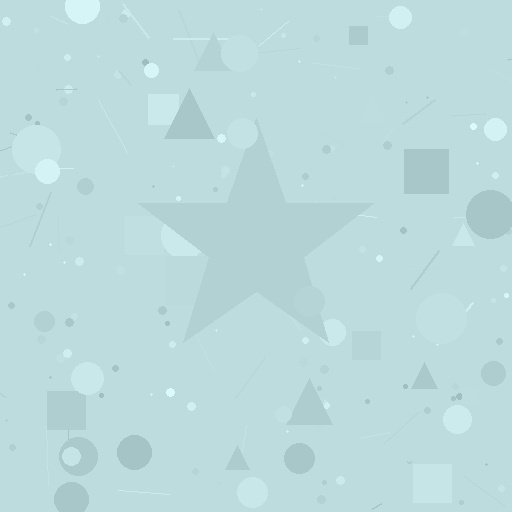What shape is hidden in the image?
A star is hidden in the image.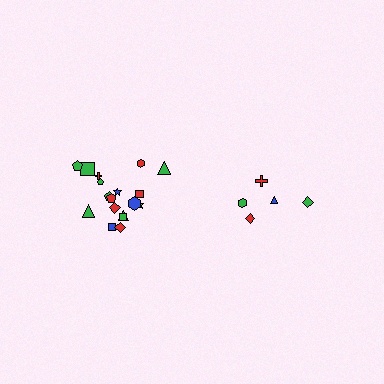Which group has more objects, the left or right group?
The left group.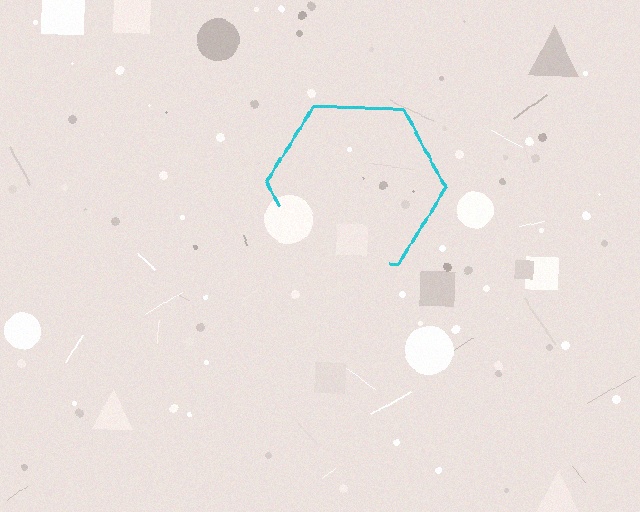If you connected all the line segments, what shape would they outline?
They would outline a hexagon.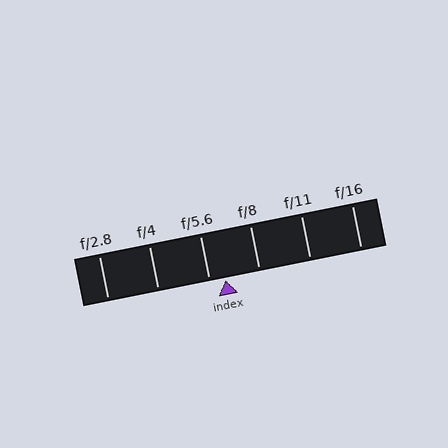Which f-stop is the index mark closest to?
The index mark is closest to f/5.6.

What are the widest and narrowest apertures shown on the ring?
The widest aperture shown is f/2.8 and the narrowest is f/16.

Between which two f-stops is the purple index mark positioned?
The index mark is between f/5.6 and f/8.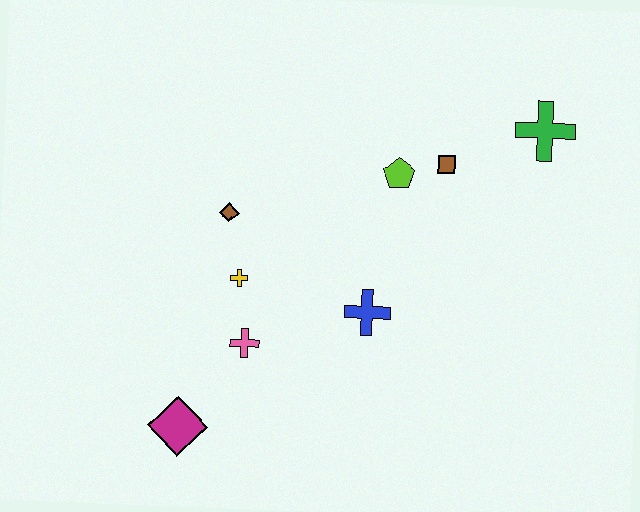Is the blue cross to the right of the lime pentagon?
No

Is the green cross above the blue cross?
Yes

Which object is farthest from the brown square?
The magenta diamond is farthest from the brown square.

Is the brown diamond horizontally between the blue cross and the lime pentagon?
No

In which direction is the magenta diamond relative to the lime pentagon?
The magenta diamond is below the lime pentagon.